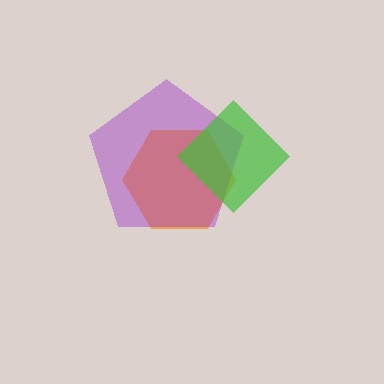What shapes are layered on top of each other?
The layered shapes are: an orange hexagon, a purple pentagon, a green diamond.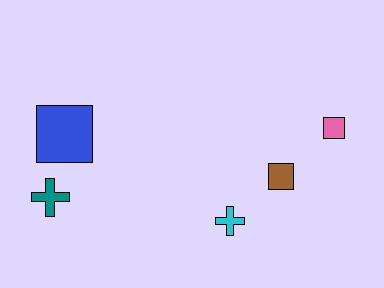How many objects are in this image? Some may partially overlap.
There are 5 objects.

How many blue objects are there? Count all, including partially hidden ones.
There is 1 blue object.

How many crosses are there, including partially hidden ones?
There are 2 crosses.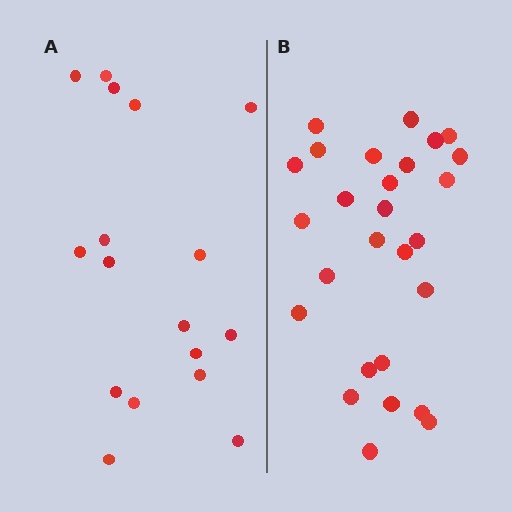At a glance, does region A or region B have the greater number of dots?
Region B (the right region) has more dots.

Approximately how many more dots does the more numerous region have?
Region B has roughly 10 or so more dots than region A.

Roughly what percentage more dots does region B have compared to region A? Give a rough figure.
About 60% more.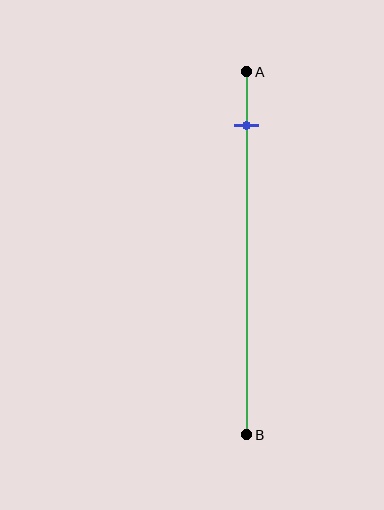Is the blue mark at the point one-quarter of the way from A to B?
No, the mark is at about 15% from A, not at the 25% one-quarter point.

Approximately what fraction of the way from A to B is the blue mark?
The blue mark is approximately 15% of the way from A to B.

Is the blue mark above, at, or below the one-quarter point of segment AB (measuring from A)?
The blue mark is above the one-quarter point of segment AB.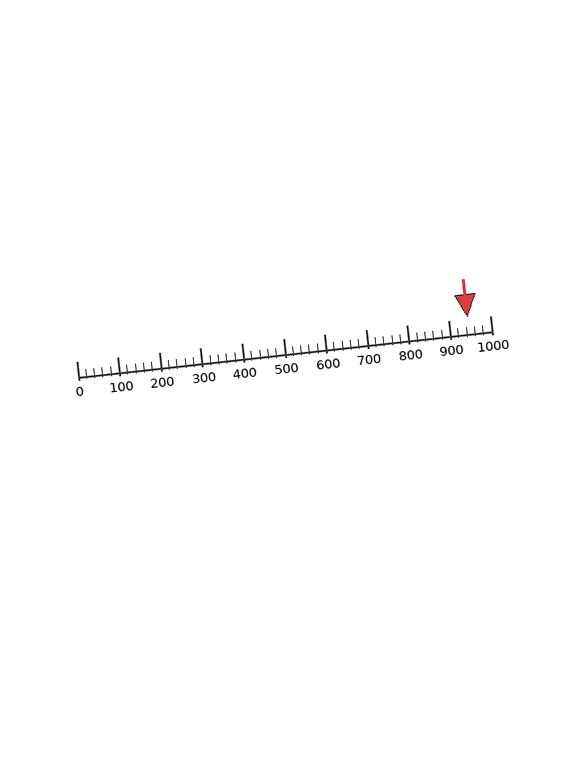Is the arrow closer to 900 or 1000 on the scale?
The arrow is closer to 900.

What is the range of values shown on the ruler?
The ruler shows values from 0 to 1000.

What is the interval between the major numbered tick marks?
The major tick marks are spaced 100 units apart.